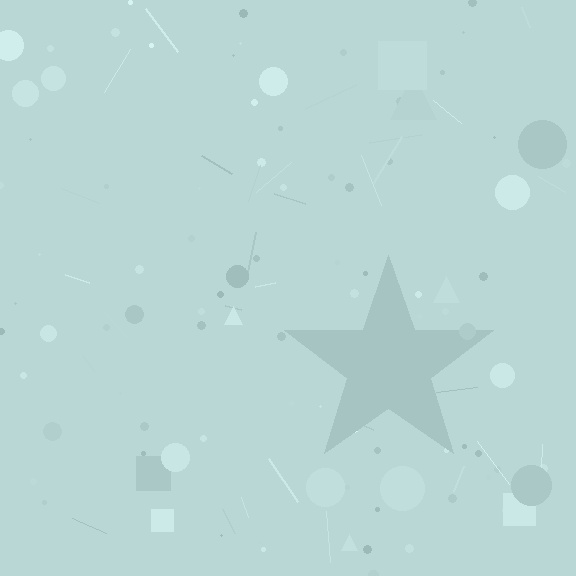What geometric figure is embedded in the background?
A star is embedded in the background.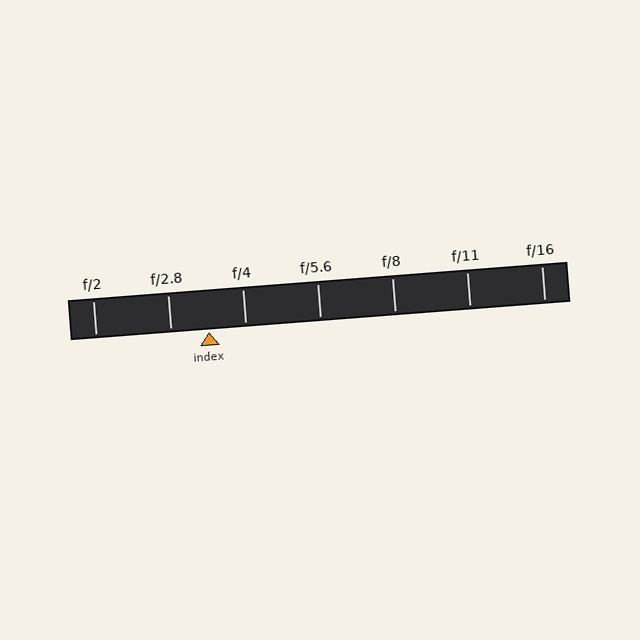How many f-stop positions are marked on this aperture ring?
There are 7 f-stop positions marked.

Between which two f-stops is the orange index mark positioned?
The index mark is between f/2.8 and f/4.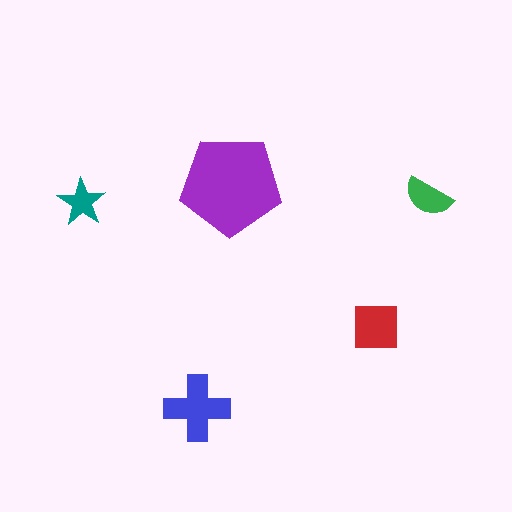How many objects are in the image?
There are 5 objects in the image.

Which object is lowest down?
The blue cross is bottommost.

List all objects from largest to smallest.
The purple pentagon, the blue cross, the red square, the green semicircle, the teal star.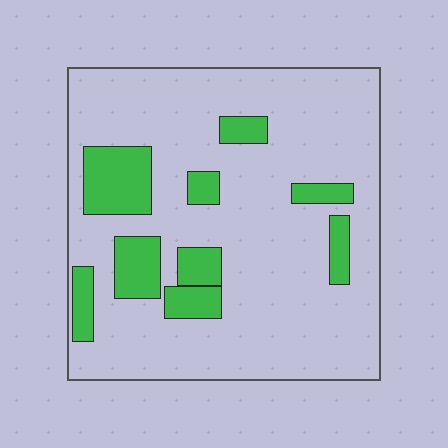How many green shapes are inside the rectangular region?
9.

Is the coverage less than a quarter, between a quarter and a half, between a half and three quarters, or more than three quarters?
Less than a quarter.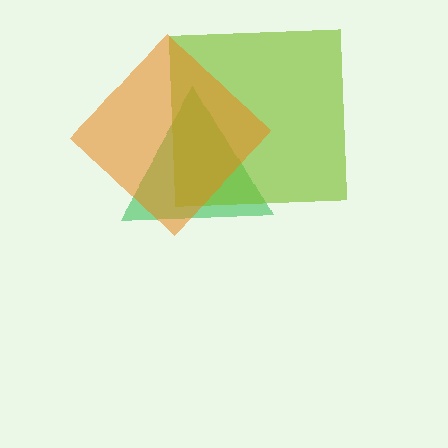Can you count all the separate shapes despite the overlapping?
Yes, there are 3 separate shapes.